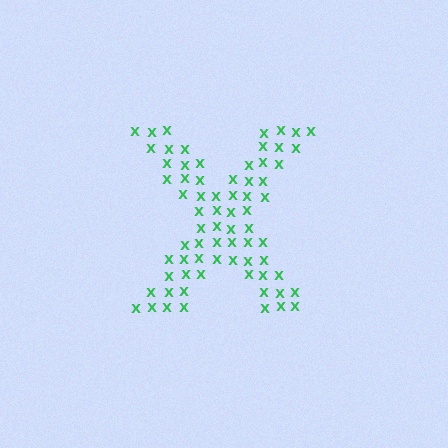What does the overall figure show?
The overall figure shows the letter X.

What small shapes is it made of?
It is made of small letter X's.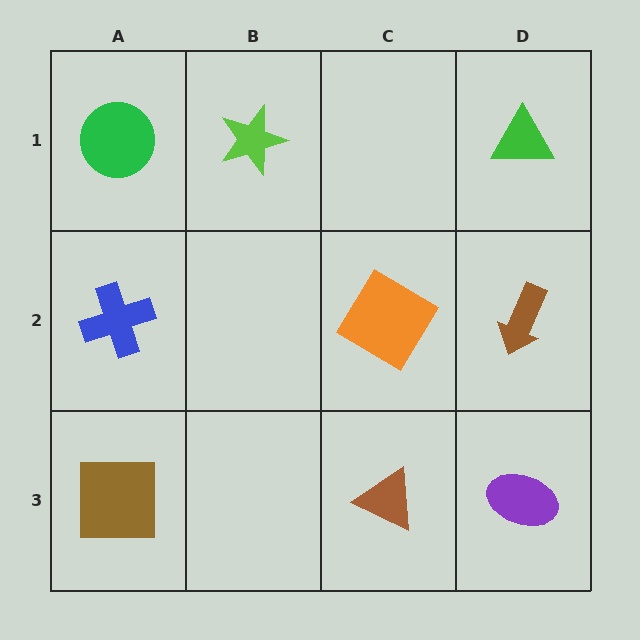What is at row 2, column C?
An orange diamond.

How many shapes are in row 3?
3 shapes.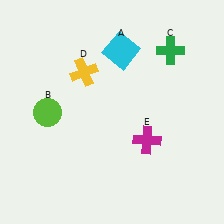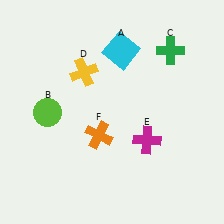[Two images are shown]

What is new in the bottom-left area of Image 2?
An orange cross (F) was added in the bottom-left area of Image 2.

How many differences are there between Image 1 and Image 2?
There is 1 difference between the two images.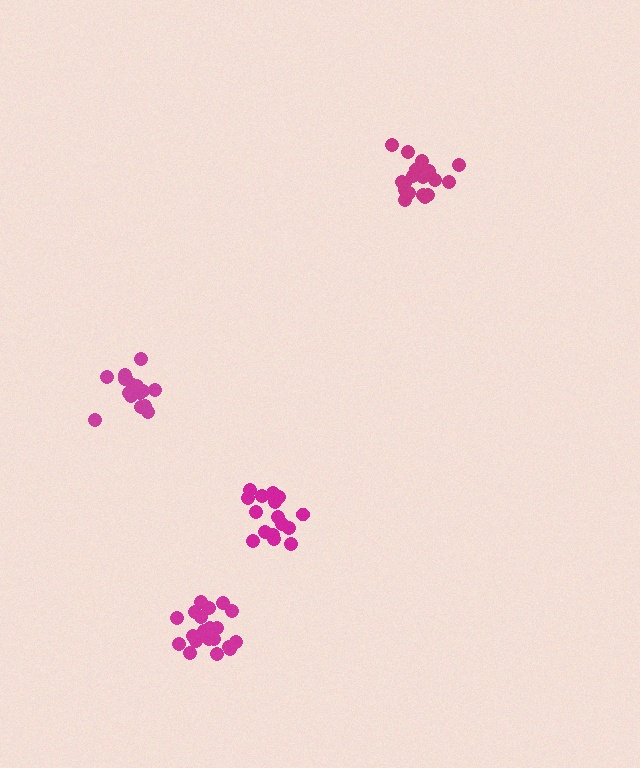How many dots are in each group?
Group 1: 19 dots, Group 2: 18 dots, Group 3: 20 dots, Group 4: 17 dots (74 total).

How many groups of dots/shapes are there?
There are 4 groups.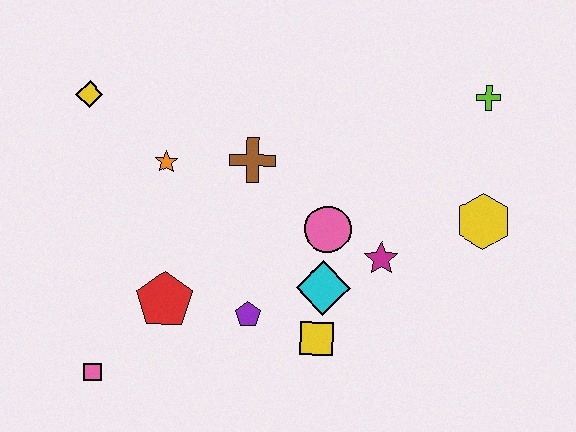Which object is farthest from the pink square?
The lime cross is farthest from the pink square.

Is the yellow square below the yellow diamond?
Yes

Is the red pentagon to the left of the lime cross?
Yes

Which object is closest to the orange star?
The brown cross is closest to the orange star.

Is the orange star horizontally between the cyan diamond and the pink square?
Yes